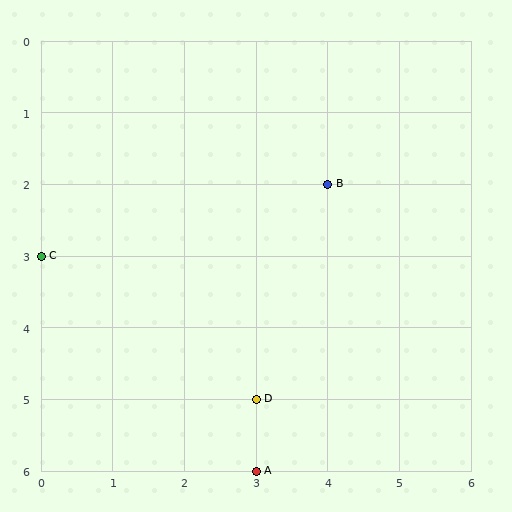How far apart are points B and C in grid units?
Points B and C are 4 columns and 1 row apart (about 4.1 grid units diagonally).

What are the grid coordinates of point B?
Point B is at grid coordinates (4, 2).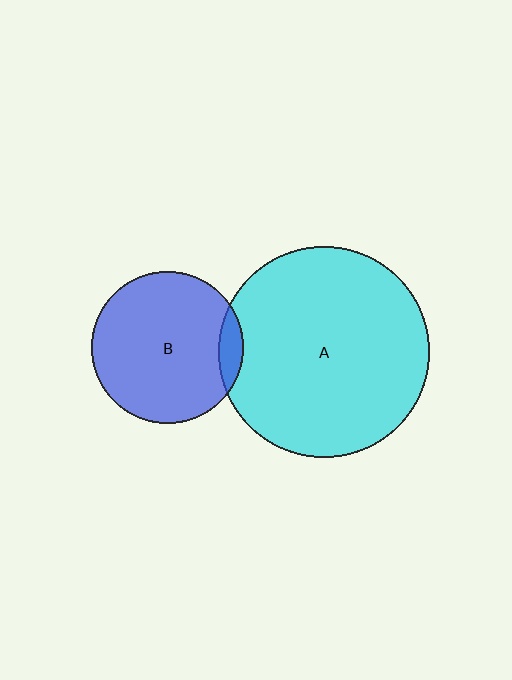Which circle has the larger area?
Circle A (cyan).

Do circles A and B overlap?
Yes.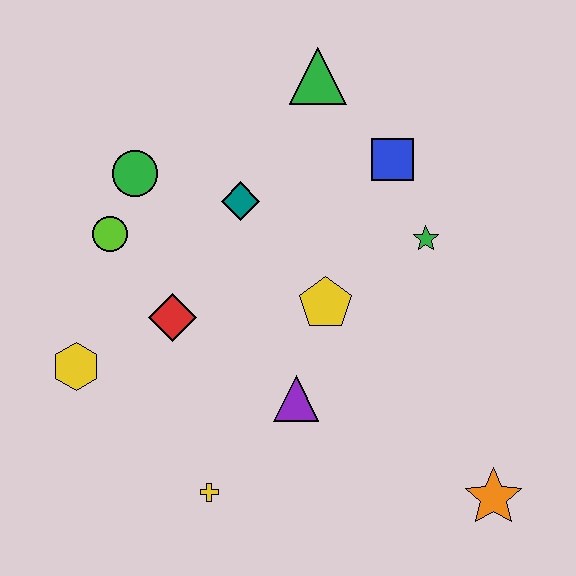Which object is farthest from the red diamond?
The orange star is farthest from the red diamond.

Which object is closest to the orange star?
The purple triangle is closest to the orange star.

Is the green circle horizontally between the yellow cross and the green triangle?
No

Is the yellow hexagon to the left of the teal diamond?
Yes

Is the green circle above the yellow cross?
Yes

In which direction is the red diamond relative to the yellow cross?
The red diamond is above the yellow cross.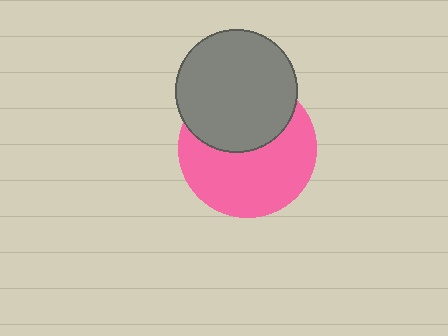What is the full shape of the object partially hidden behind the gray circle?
The partially hidden object is a pink circle.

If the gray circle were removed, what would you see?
You would see the complete pink circle.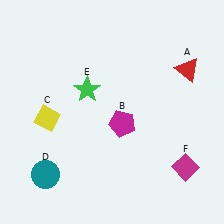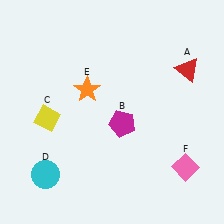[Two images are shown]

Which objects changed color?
D changed from teal to cyan. E changed from green to orange. F changed from magenta to pink.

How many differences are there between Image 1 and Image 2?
There are 3 differences between the two images.